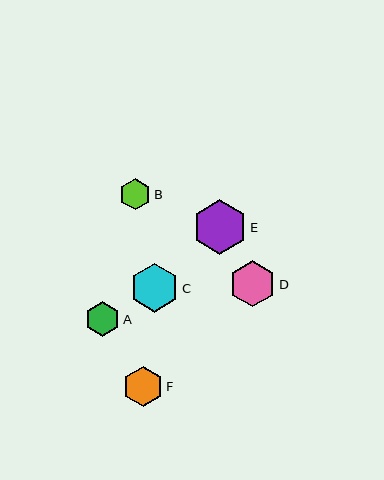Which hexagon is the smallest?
Hexagon B is the smallest with a size of approximately 31 pixels.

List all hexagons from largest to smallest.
From largest to smallest: E, C, D, F, A, B.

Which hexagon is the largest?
Hexagon E is the largest with a size of approximately 55 pixels.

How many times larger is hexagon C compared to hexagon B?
Hexagon C is approximately 1.5 times the size of hexagon B.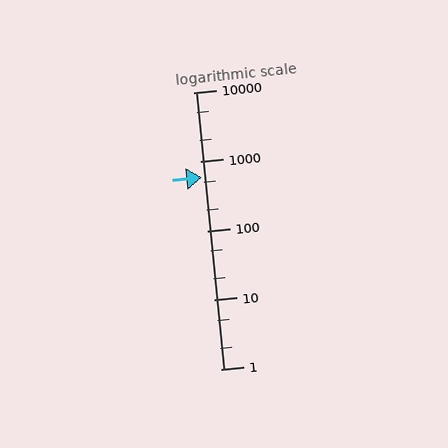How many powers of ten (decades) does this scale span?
The scale spans 4 decades, from 1 to 10000.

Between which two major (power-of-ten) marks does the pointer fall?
The pointer is between 100 and 1000.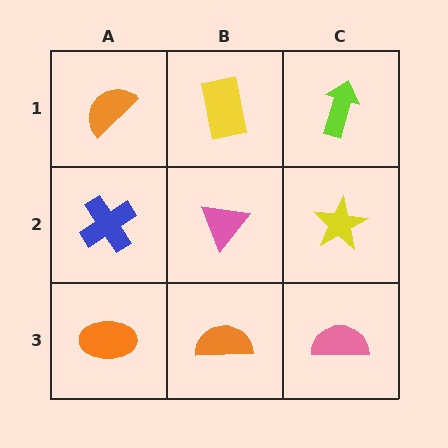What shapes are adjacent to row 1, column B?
A pink triangle (row 2, column B), an orange semicircle (row 1, column A), a lime arrow (row 1, column C).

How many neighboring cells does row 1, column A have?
2.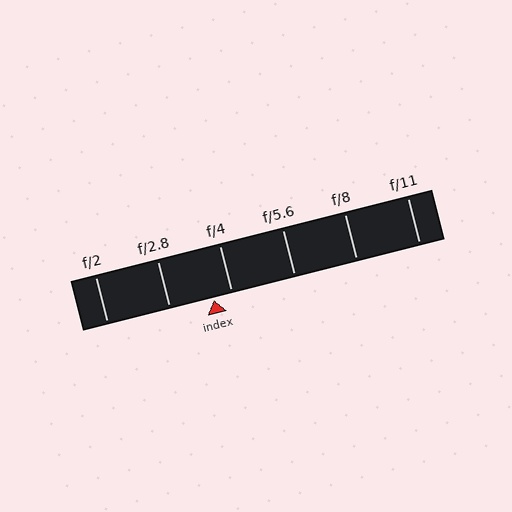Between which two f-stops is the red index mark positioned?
The index mark is between f/2.8 and f/4.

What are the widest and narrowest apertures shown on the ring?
The widest aperture shown is f/2 and the narrowest is f/11.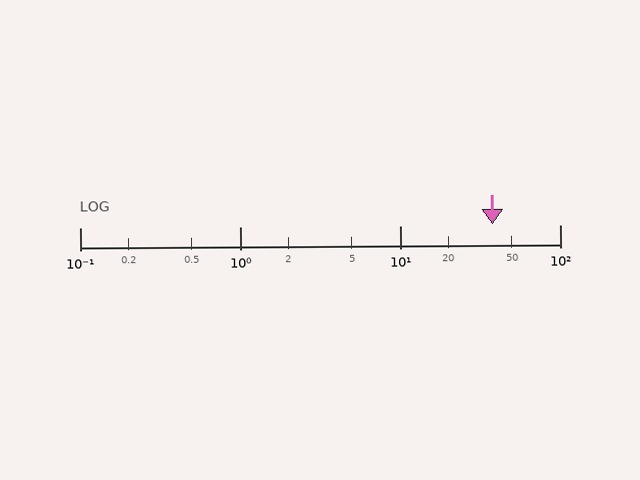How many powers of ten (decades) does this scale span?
The scale spans 3 decades, from 0.1 to 100.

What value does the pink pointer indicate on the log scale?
The pointer indicates approximately 38.